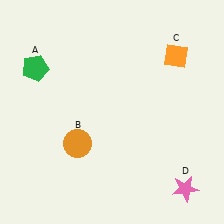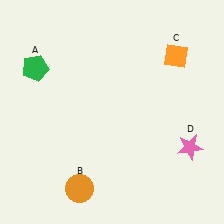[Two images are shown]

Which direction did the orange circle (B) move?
The orange circle (B) moved down.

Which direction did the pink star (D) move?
The pink star (D) moved up.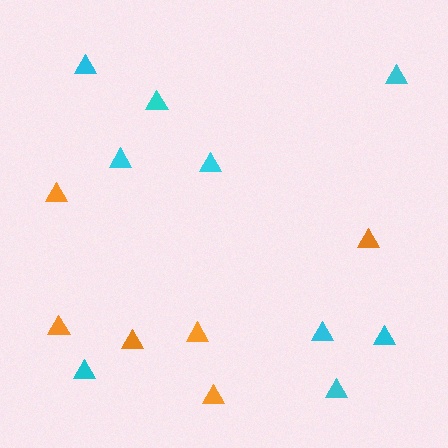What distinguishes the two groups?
There are 2 groups: one group of orange triangles (6) and one group of cyan triangles (9).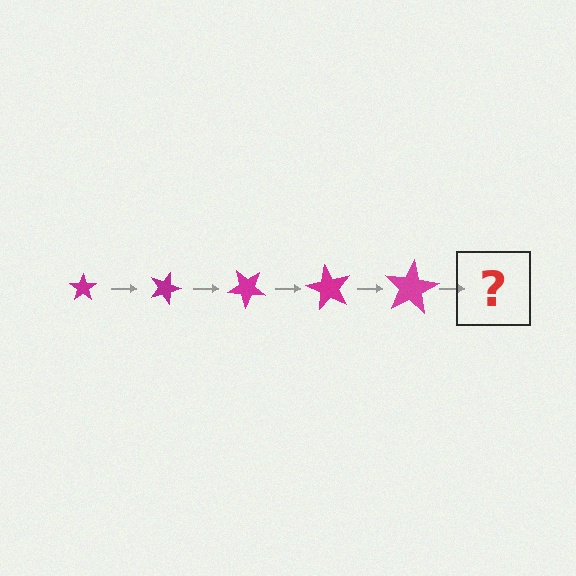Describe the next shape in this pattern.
It should be a star, larger than the previous one and rotated 100 degrees from the start.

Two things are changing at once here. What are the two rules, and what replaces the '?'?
The two rules are that the star grows larger each step and it rotates 20 degrees each step. The '?' should be a star, larger than the previous one and rotated 100 degrees from the start.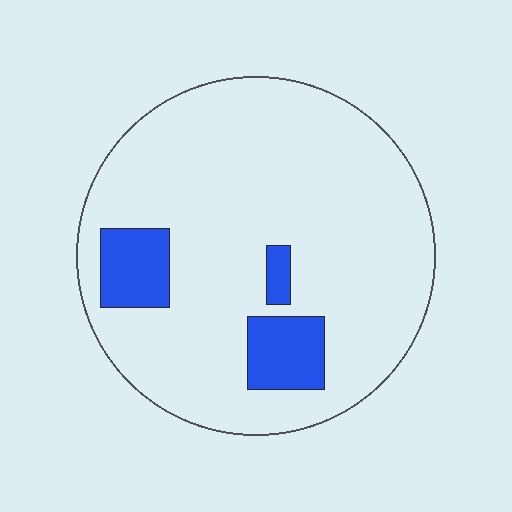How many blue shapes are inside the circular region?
3.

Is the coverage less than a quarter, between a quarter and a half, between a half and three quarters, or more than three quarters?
Less than a quarter.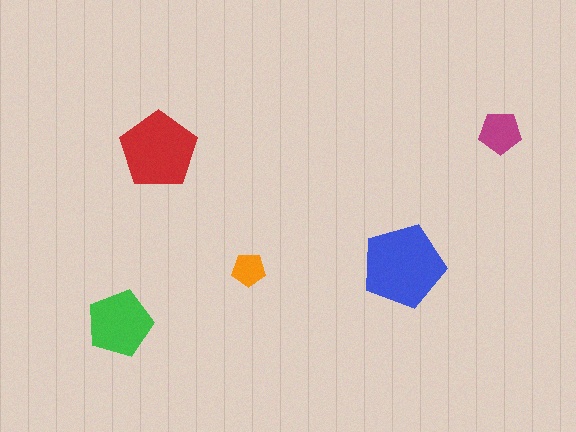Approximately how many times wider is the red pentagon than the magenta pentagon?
About 2 times wider.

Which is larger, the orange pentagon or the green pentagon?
The green one.